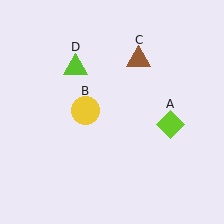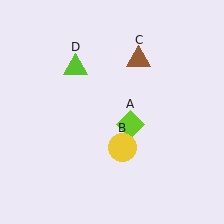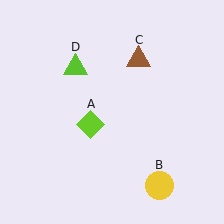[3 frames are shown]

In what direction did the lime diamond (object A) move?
The lime diamond (object A) moved left.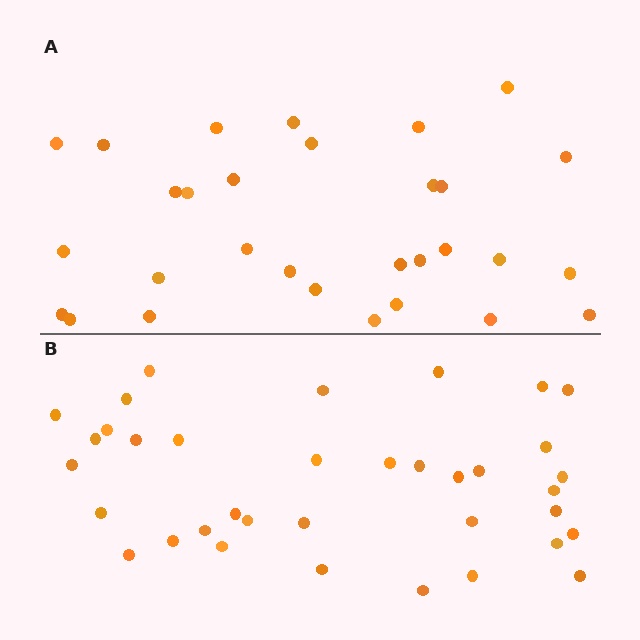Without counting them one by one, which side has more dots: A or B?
Region B (the bottom region) has more dots.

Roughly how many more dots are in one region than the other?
Region B has about 6 more dots than region A.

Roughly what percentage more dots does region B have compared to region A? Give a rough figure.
About 20% more.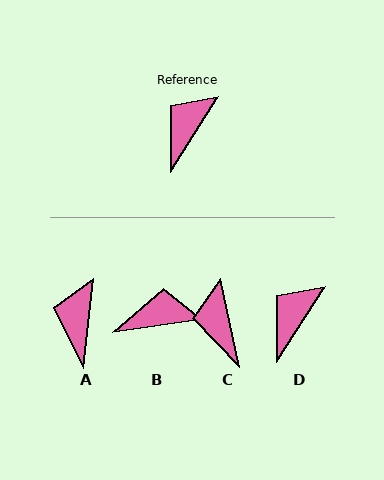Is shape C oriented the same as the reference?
No, it is off by about 45 degrees.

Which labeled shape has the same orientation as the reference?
D.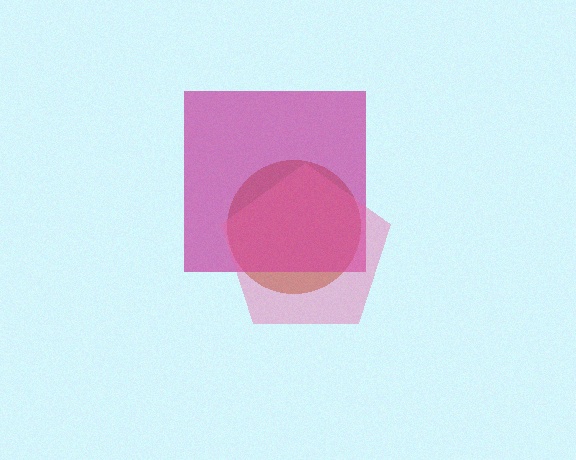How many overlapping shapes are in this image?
There are 3 overlapping shapes in the image.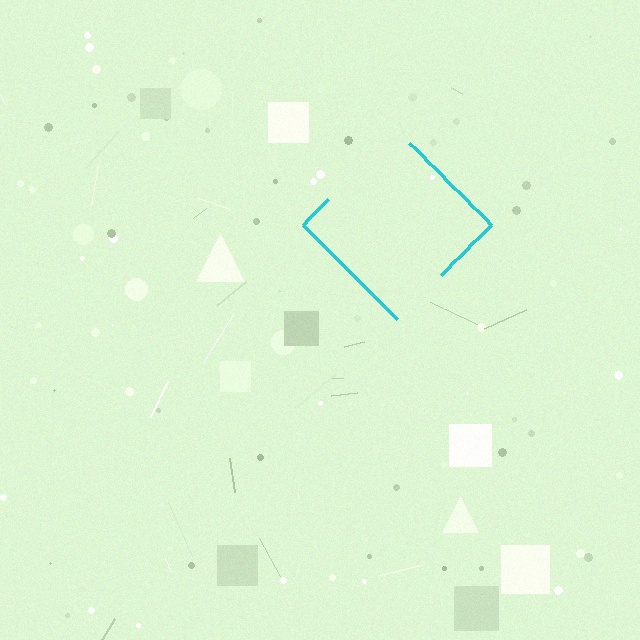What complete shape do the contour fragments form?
The contour fragments form a diamond.